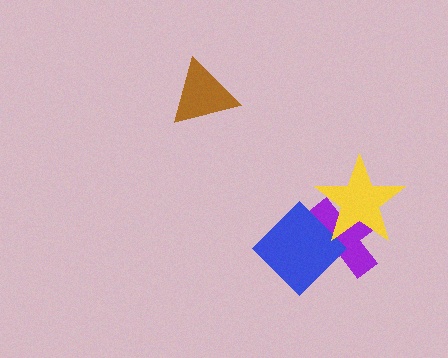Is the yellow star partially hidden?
No, no other shape covers it.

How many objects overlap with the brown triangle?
0 objects overlap with the brown triangle.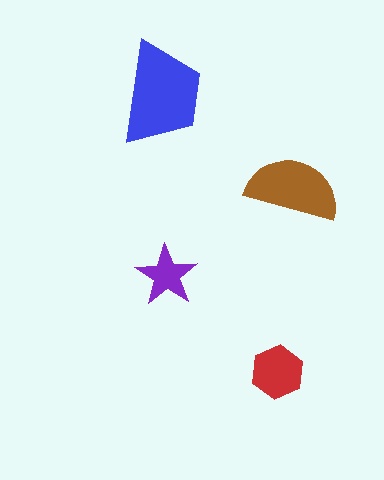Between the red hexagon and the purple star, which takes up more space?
The red hexagon.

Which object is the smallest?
The purple star.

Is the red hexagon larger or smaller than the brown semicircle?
Smaller.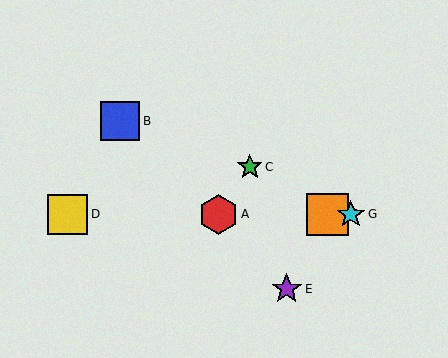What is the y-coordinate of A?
Object A is at y≈214.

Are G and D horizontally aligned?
Yes, both are at y≈214.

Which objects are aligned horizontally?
Objects A, D, F, G are aligned horizontally.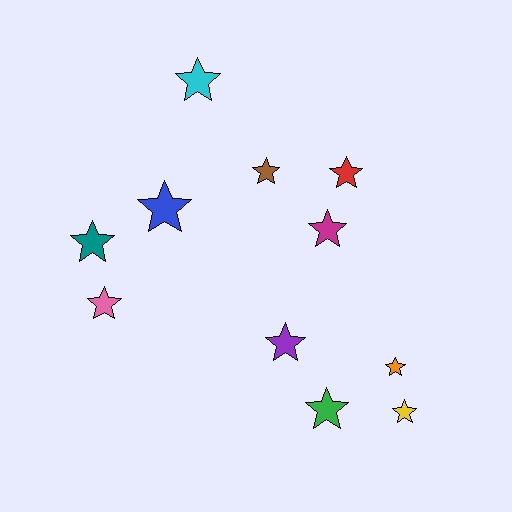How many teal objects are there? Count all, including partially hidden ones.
There is 1 teal object.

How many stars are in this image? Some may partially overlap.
There are 11 stars.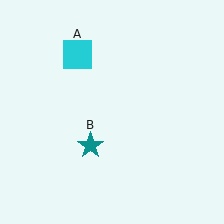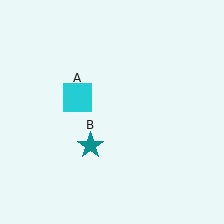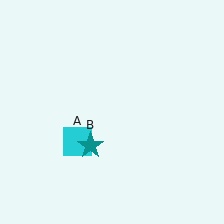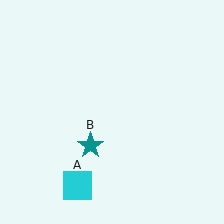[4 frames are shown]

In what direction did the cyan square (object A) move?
The cyan square (object A) moved down.